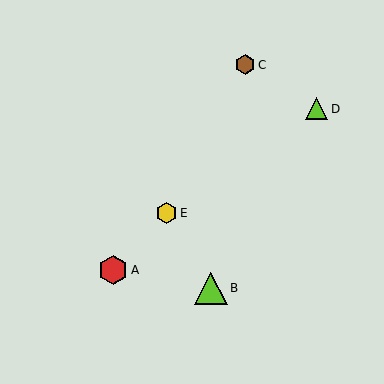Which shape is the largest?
The lime triangle (labeled B) is the largest.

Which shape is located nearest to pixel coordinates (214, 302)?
The lime triangle (labeled B) at (211, 288) is nearest to that location.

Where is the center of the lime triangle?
The center of the lime triangle is at (211, 288).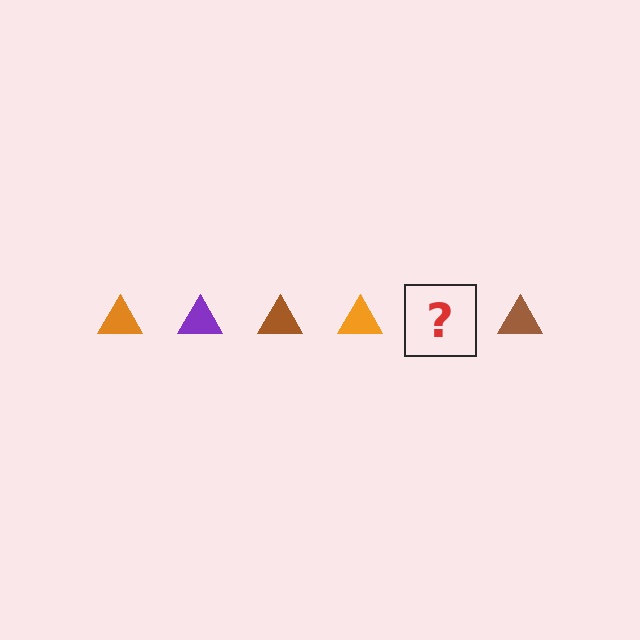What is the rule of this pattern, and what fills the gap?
The rule is that the pattern cycles through orange, purple, brown triangles. The gap should be filled with a purple triangle.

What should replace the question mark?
The question mark should be replaced with a purple triangle.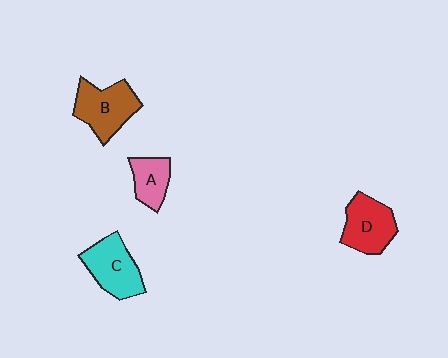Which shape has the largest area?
Shape B (brown).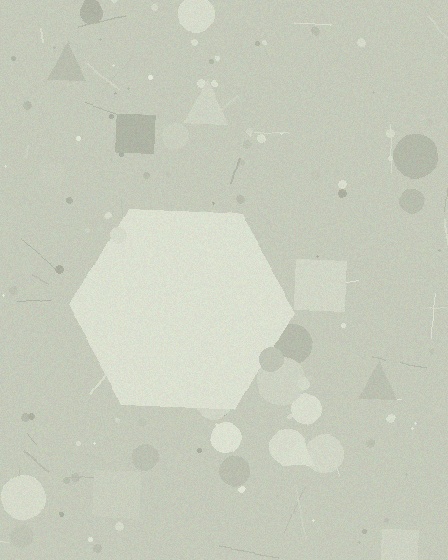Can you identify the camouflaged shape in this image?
The camouflaged shape is a hexagon.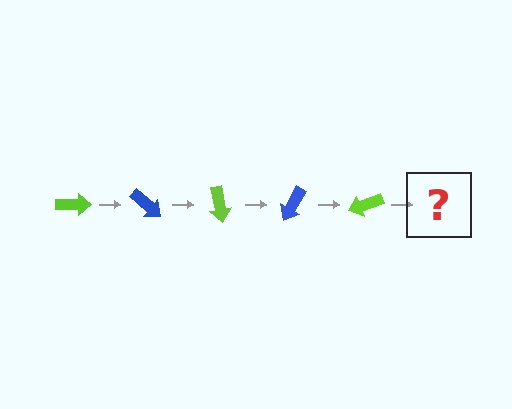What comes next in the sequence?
The next element should be a blue arrow, rotated 200 degrees from the start.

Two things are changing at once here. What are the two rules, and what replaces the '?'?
The two rules are that it rotates 40 degrees each step and the color cycles through lime and blue. The '?' should be a blue arrow, rotated 200 degrees from the start.